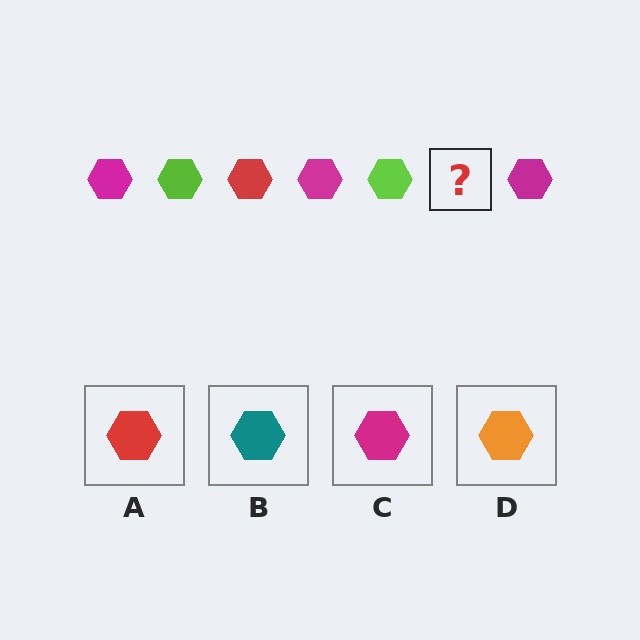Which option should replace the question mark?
Option A.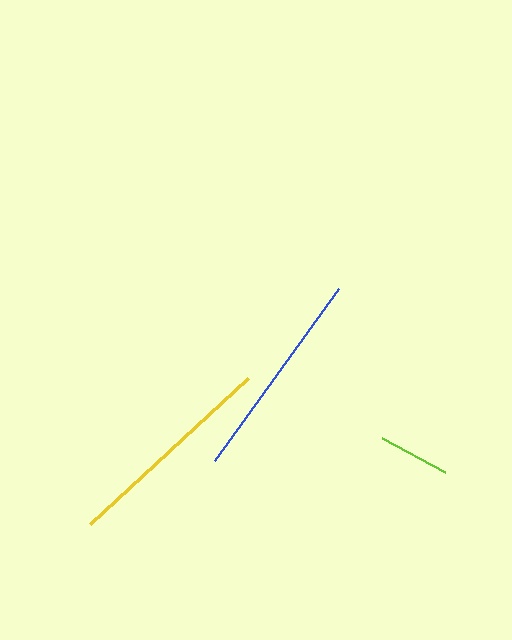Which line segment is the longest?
The yellow line is the longest at approximately 215 pixels.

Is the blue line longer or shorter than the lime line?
The blue line is longer than the lime line.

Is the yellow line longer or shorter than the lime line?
The yellow line is longer than the lime line.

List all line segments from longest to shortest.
From longest to shortest: yellow, blue, lime.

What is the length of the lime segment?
The lime segment is approximately 71 pixels long.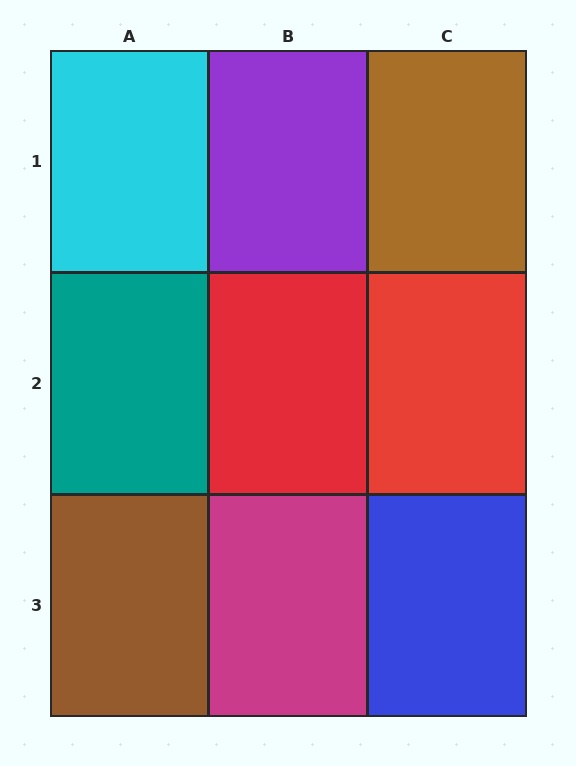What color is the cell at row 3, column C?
Blue.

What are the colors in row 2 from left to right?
Teal, red, red.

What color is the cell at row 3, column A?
Brown.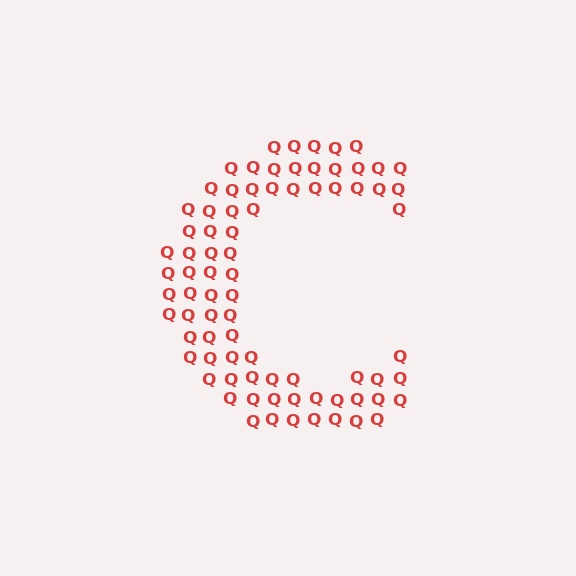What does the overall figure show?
The overall figure shows the letter C.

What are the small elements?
The small elements are letter Q's.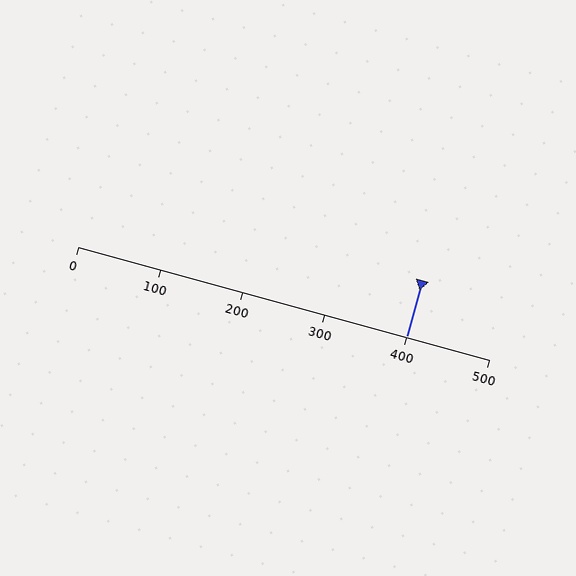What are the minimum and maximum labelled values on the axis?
The axis runs from 0 to 500.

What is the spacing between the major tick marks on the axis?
The major ticks are spaced 100 apart.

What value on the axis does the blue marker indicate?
The marker indicates approximately 400.